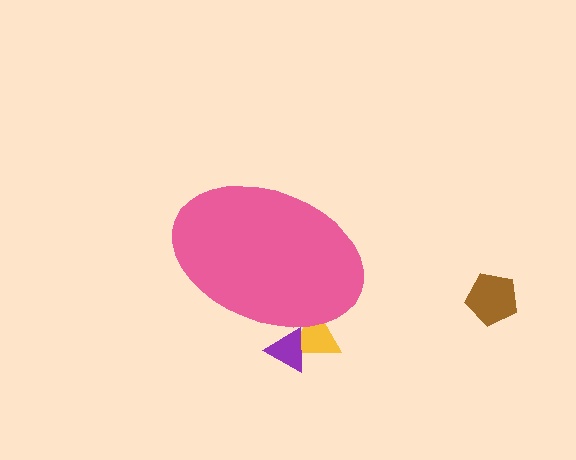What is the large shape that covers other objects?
A pink ellipse.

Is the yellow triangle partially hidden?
Yes, the yellow triangle is partially hidden behind the pink ellipse.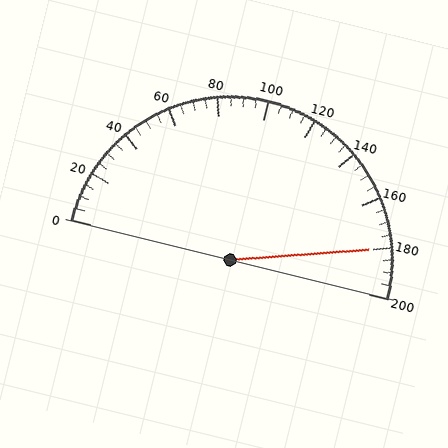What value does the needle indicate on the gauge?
The needle indicates approximately 180.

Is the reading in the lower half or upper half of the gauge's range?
The reading is in the upper half of the range (0 to 200).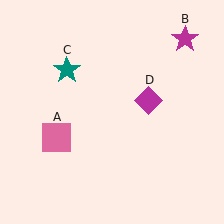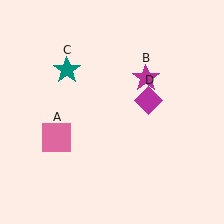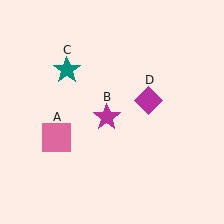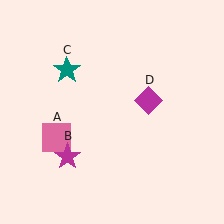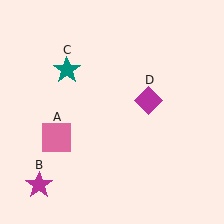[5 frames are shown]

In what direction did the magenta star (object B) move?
The magenta star (object B) moved down and to the left.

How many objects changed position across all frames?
1 object changed position: magenta star (object B).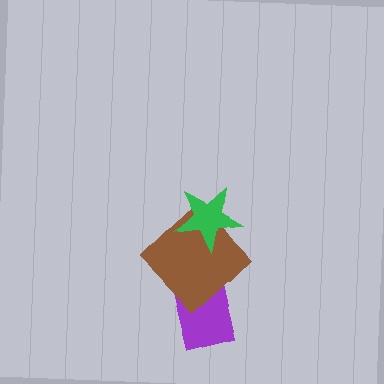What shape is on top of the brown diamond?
The green star is on top of the brown diamond.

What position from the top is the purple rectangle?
The purple rectangle is 3rd from the top.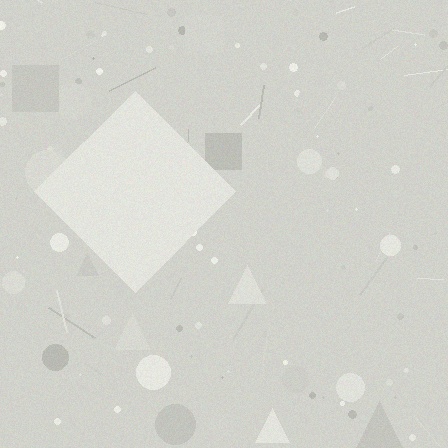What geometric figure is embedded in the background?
A diamond is embedded in the background.